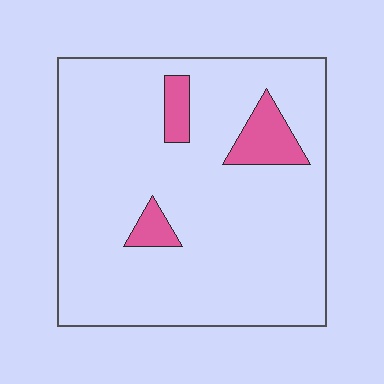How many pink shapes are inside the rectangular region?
3.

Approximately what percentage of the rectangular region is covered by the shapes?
Approximately 10%.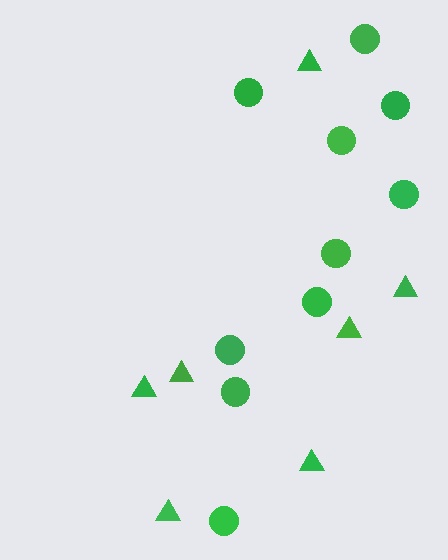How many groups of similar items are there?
There are 2 groups: one group of triangles (7) and one group of circles (10).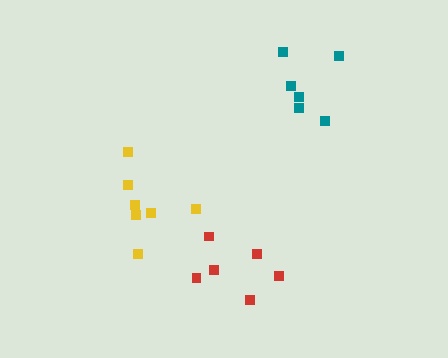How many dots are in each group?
Group 1: 6 dots, Group 2: 7 dots, Group 3: 6 dots (19 total).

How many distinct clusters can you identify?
There are 3 distinct clusters.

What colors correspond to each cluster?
The clusters are colored: teal, yellow, red.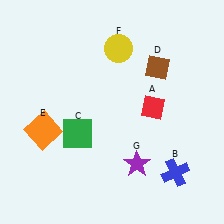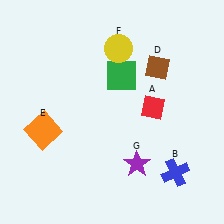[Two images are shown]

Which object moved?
The green square (C) moved up.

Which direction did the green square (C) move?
The green square (C) moved up.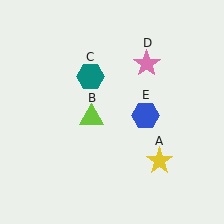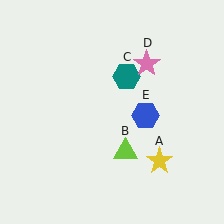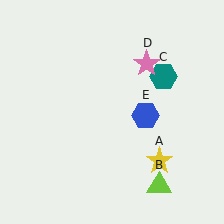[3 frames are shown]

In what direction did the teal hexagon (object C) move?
The teal hexagon (object C) moved right.